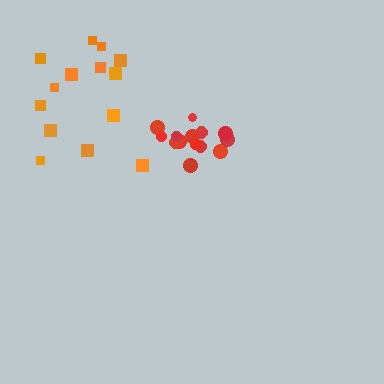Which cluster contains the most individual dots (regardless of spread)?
Red (14).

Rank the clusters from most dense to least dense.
red, orange.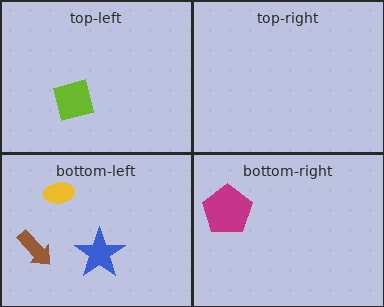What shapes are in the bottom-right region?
The magenta pentagon.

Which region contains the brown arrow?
The bottom-left region.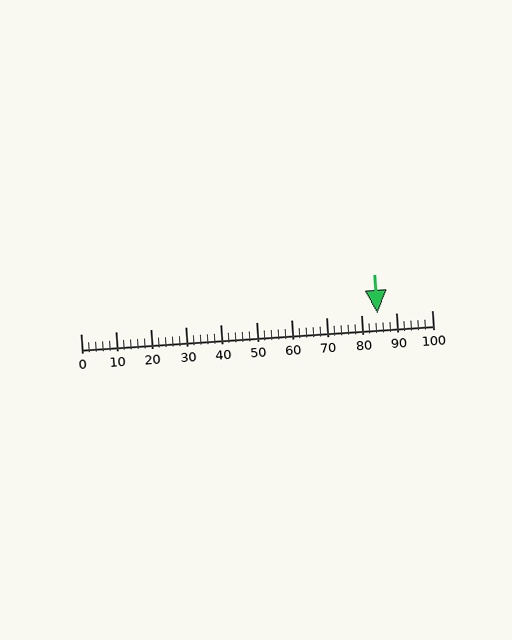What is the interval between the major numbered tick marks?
The major tick marks are spaced 10 units apart.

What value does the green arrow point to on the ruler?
The green arrow points to approximately 85.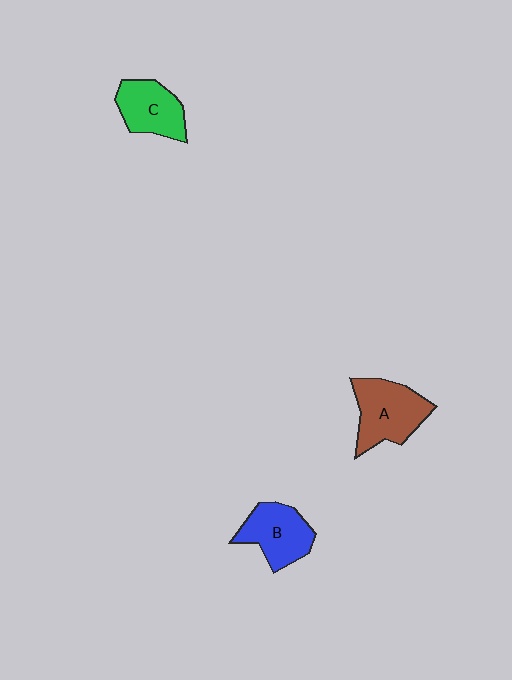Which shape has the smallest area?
Shape C (green).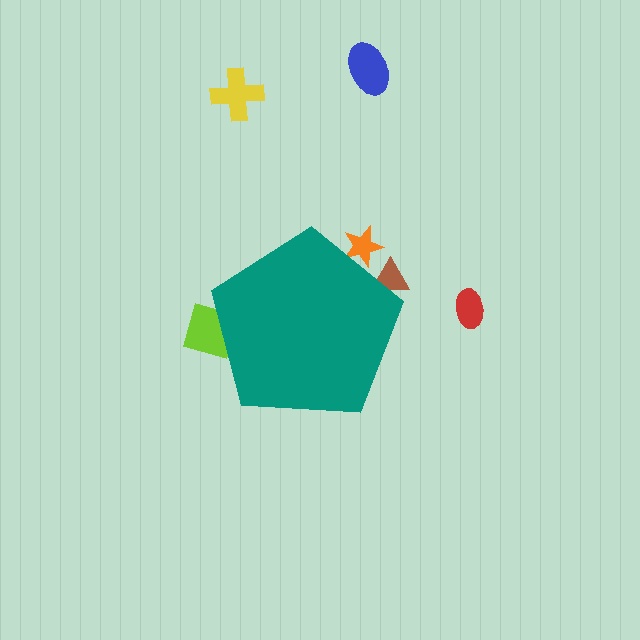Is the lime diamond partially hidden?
Yes, the lime diamond is partially hidden behind the teal pentagon.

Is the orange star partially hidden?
Yes, the orange star is partially hidden behind the teal pentagon.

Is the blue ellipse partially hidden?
No, the blue ellipse is fully visible.